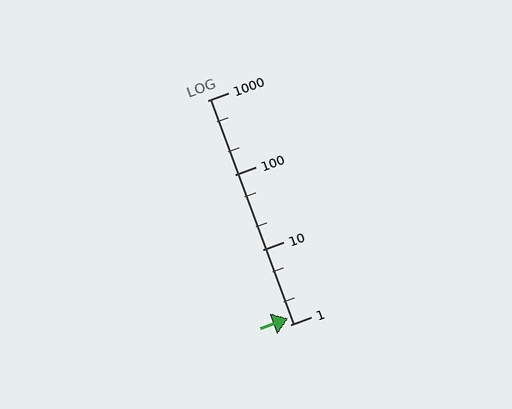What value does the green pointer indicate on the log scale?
The pointer indicates approximately 1.2.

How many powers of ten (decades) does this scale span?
The scale spans 3 decades, from 1 to 1000.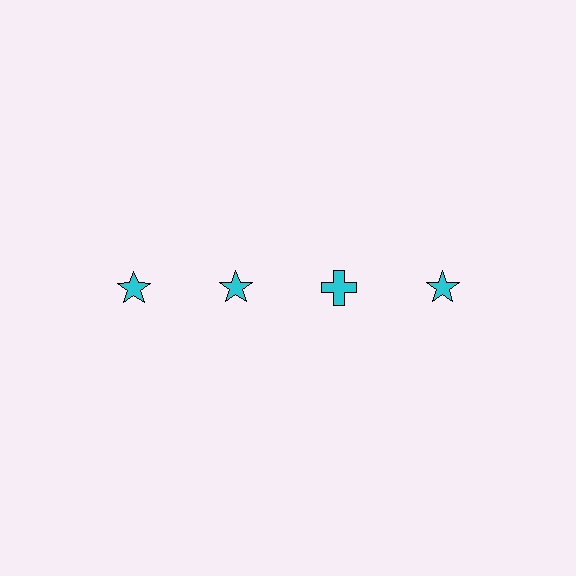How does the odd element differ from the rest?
It has a different shape: cross instead of star.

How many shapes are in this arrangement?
There are 4 shapes arranged in a grid pattern.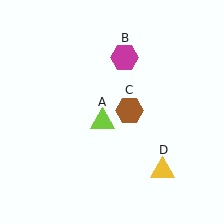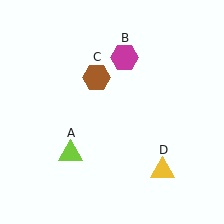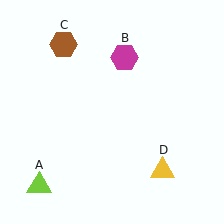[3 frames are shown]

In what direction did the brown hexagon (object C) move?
The brown hexagon (object C) moved up and to the left.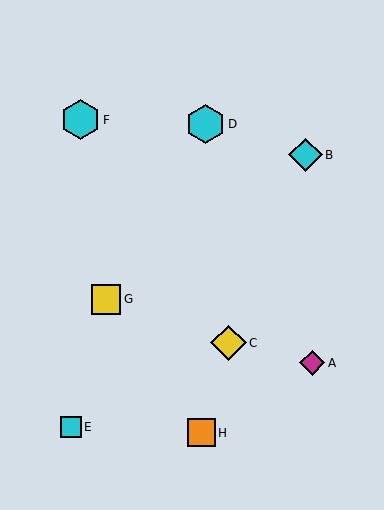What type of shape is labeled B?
Shape B is a cyan diamond.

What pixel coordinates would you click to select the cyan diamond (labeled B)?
Click at (305, 155) to select the cyan diamond B.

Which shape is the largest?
The cyan hexagon (labeled F) is the largest.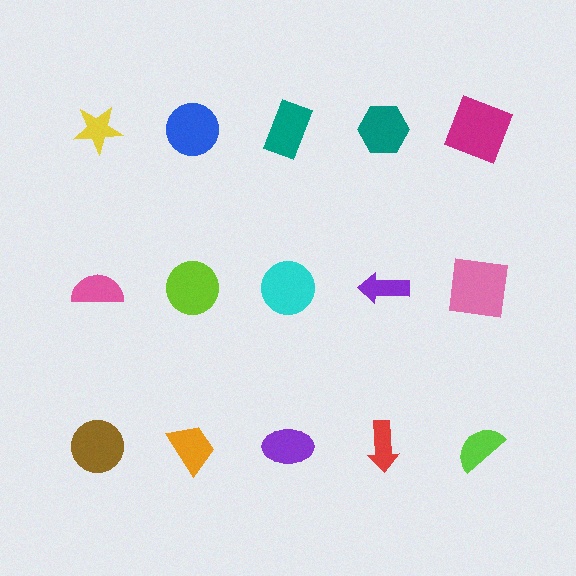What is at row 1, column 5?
A magenta square.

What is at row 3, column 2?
An orange trapezoid.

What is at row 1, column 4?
A teal hexagon.